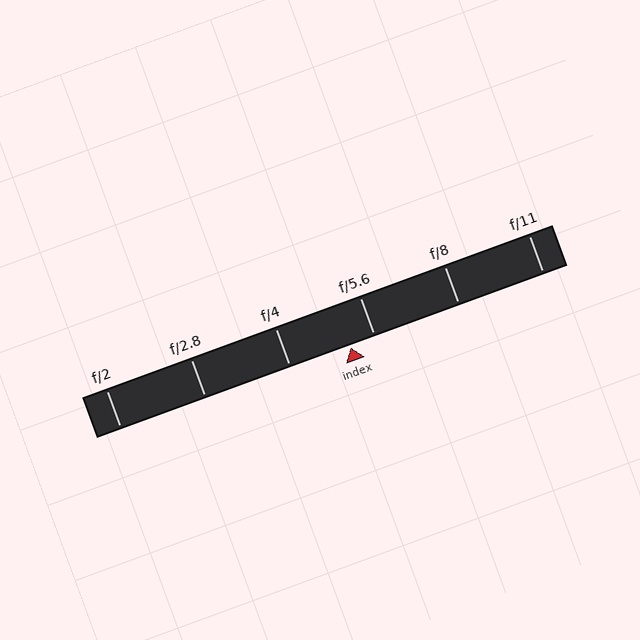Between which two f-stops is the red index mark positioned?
The index mark is between f/4 and f/5.6.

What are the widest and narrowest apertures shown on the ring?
The widest aperture shown is f/2 and the narrowest is f/11.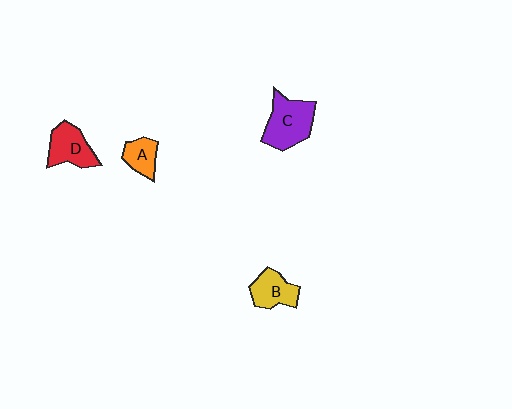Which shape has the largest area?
Shape C (purple).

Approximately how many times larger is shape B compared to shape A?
Approximately 1.3 times.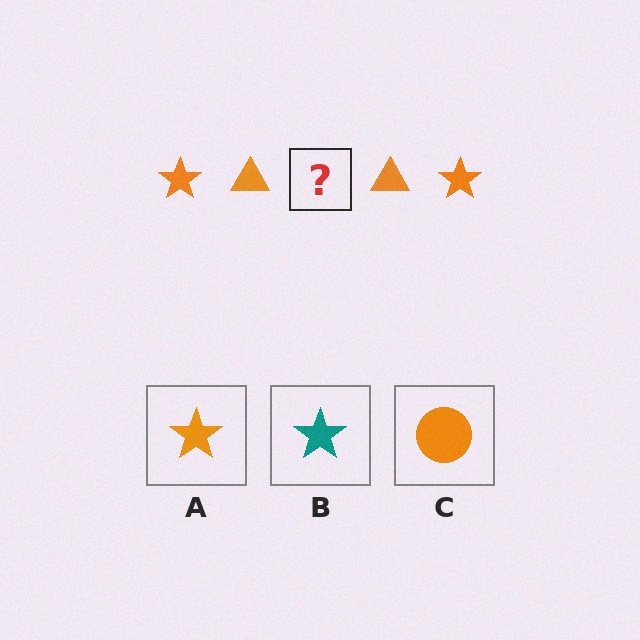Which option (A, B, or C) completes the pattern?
A.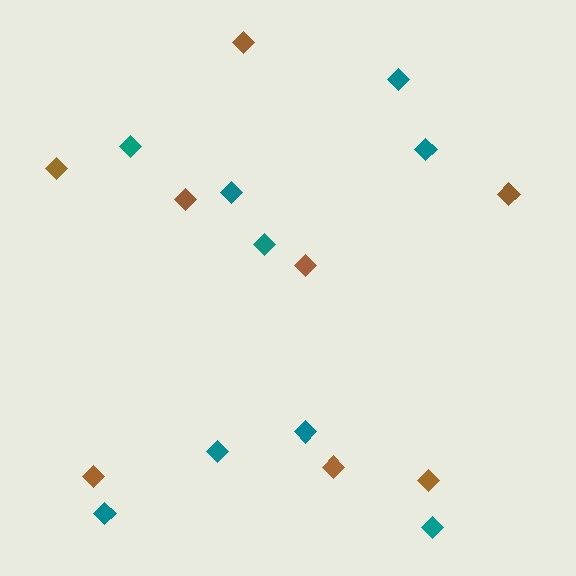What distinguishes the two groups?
There are 2 groups: one group of brown diamonds (8) and one group of teal diamonds (9).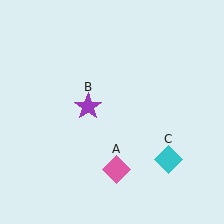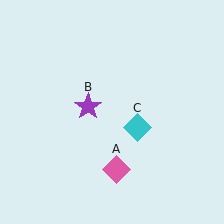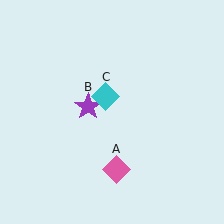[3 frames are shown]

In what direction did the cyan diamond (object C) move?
The cyan diamond (object C) moved up and to the left.